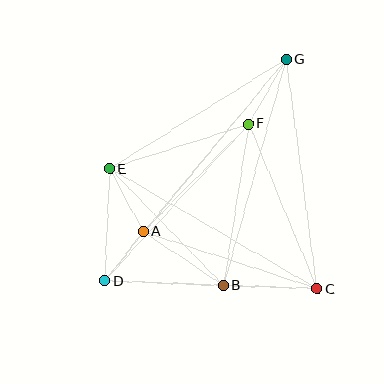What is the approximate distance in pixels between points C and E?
The distance between C and E is approximately 240 pixels.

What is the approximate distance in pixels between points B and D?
The distance between B and D is approximately 118 pixels.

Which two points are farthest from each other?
Points D and G are farthest from each other.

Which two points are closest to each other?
Points A and D are closest to each other.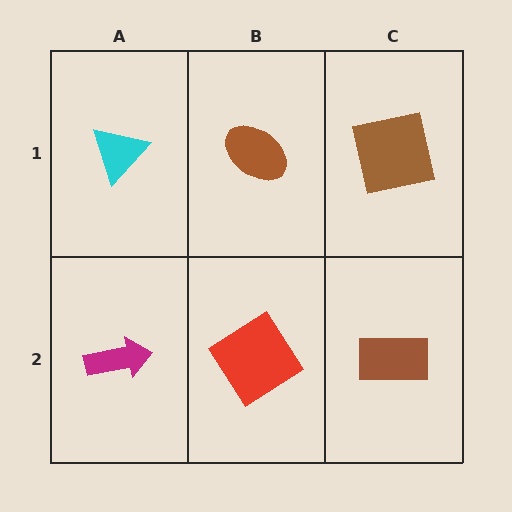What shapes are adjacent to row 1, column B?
A red diamond (row 2, column B), a cyan triangle (row 1, column A), a brown square (row 1, column C).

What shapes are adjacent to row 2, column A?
A cyan triangle (row 1, column A), a red diamond (row 2, column B).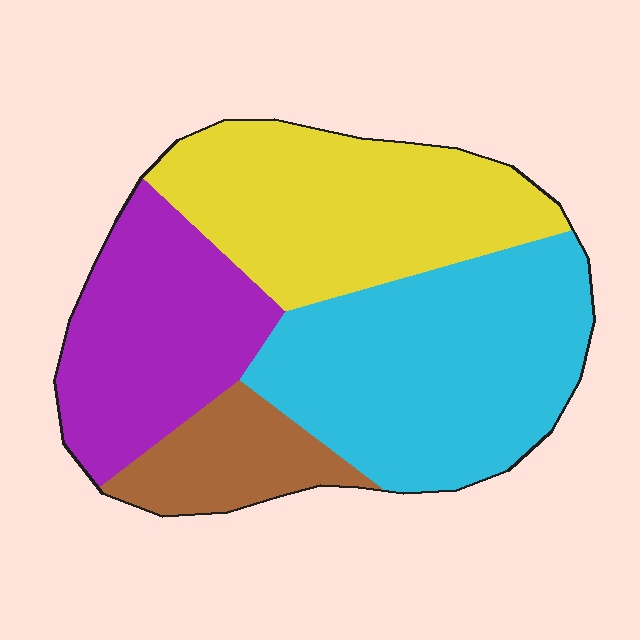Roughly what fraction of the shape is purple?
Purple covers roughly 25% of the shape.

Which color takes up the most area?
Cyan, at roughly 35%.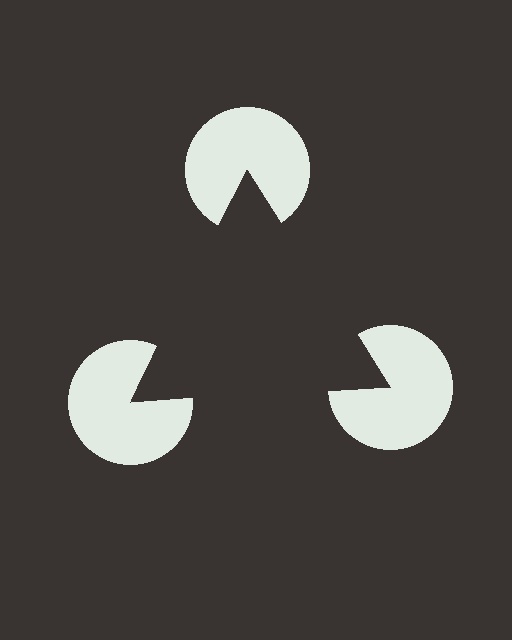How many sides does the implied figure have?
3 sides.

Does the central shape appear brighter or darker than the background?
It typically appears slightly darker than the background, even though no actual brightness change is drawn.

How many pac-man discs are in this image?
There are 3 — one at each vertex of the illusory triangle.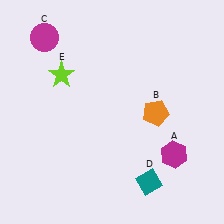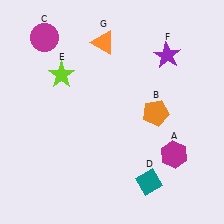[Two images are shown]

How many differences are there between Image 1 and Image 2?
There are 2 differences between the two images.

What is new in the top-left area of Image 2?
An orange triangle (G) was added in the top-left area of Image 2.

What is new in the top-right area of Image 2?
A purple star (F) was added in the top-right area of Image 2.